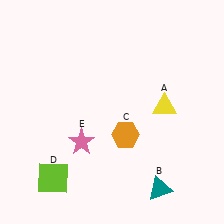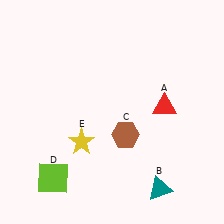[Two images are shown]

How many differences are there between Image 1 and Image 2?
There are 3 differences between the two images.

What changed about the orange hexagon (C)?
In Image 1, C is orange. In Image 2, it changed to brown.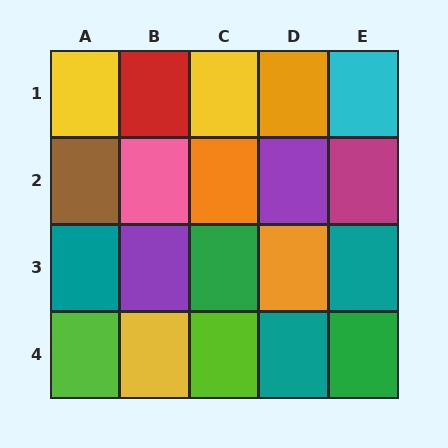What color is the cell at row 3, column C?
Green.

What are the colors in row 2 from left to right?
Brown, pink, orange, purple, magenta.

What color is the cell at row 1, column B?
Red.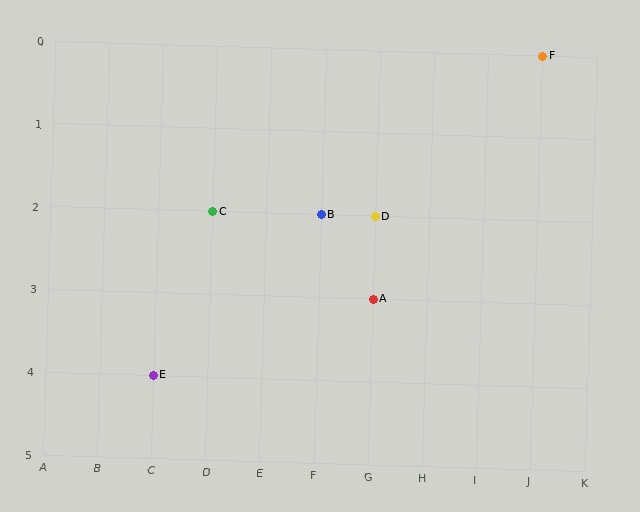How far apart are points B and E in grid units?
Points B and E are 3 columns and 2 rows apart (about 3.6 grid units diagonally).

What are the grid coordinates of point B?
Point B is at grid coordinates (F, 2).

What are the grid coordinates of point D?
Point D is at grid coordinates (G, 2).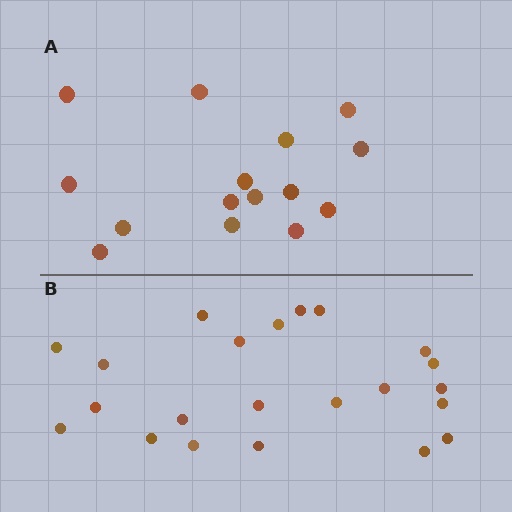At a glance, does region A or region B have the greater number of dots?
Region B (the bottom region) has more dots.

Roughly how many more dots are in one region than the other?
Region B has roughly 8 or so more dots than region A.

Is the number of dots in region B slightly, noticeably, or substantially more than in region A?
Region B has substantially more. The ratio is roughly 1.5 to 1.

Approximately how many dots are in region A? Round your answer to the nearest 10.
About 20 dots. (The exact count is 15, which rounds to 20.)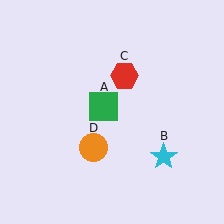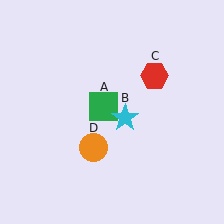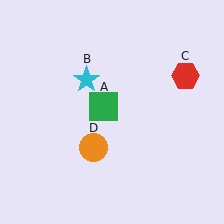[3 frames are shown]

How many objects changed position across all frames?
2 objects changed position: cyan star (object B), red hexagon (object C).